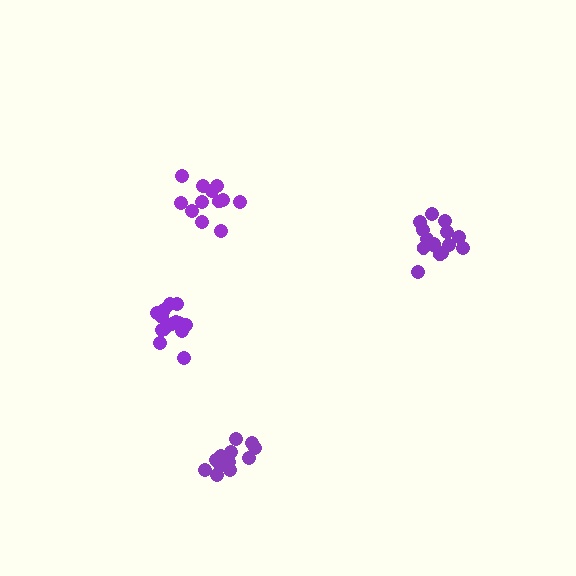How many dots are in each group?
Group 1: 14 dots, Group 2: 15 dots, Group 3: 15 dots, Group 4: 12 dots (56 total).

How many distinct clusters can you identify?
There are 4 distinct clusters.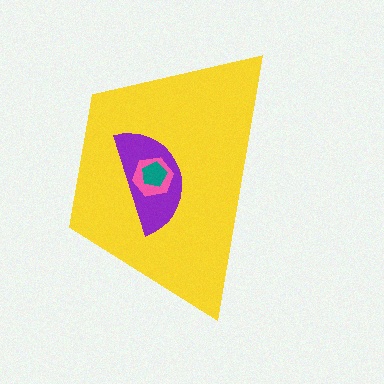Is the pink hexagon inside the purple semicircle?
Yes.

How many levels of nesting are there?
4.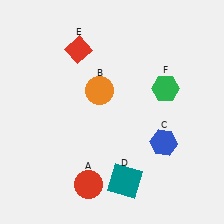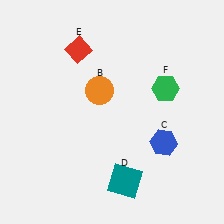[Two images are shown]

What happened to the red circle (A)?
The red circle (A) was removed in Image 2. It was in the bottom-left area of Image 1.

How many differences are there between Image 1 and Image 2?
There is 1 difference between the two images.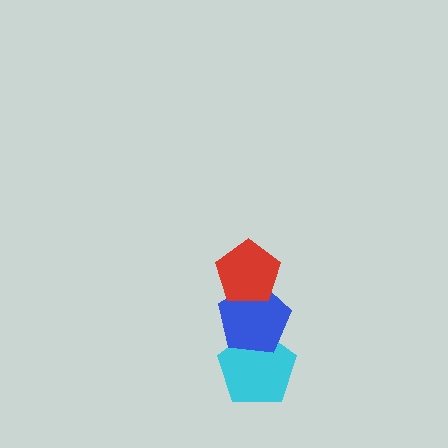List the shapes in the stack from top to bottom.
From top to bottom: the red pentagon, the blue pentagon, the cyan pentagon.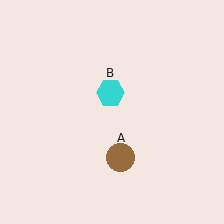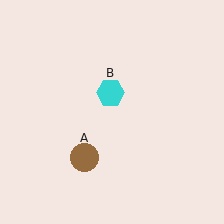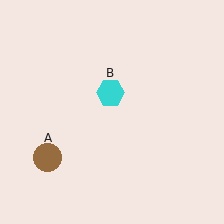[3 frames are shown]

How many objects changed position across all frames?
1 object changed position: brown circle (object A).